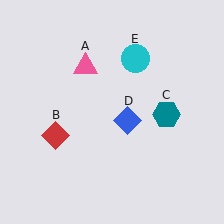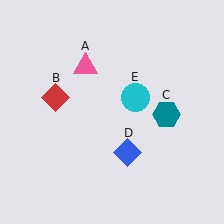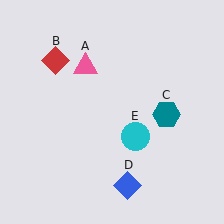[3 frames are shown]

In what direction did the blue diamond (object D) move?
The blue diamond (object D) moved down.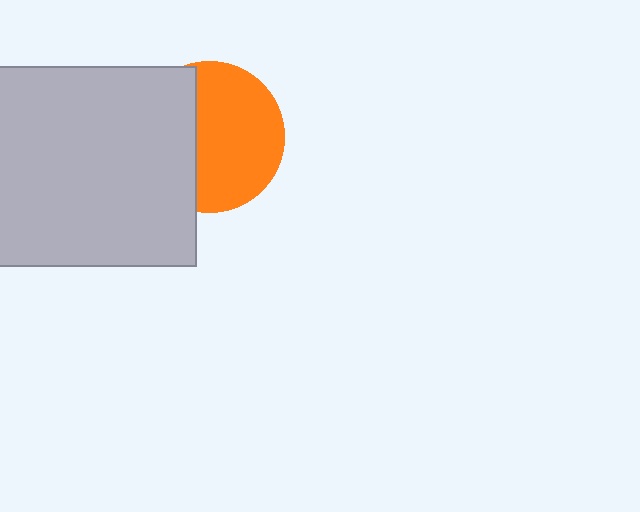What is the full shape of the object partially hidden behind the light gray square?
The partially hidden object is an orange circle.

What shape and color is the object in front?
The object in front is a light gray square.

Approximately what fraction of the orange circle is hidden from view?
Roughly 40% of the orange circle is hidden behind the light gray square.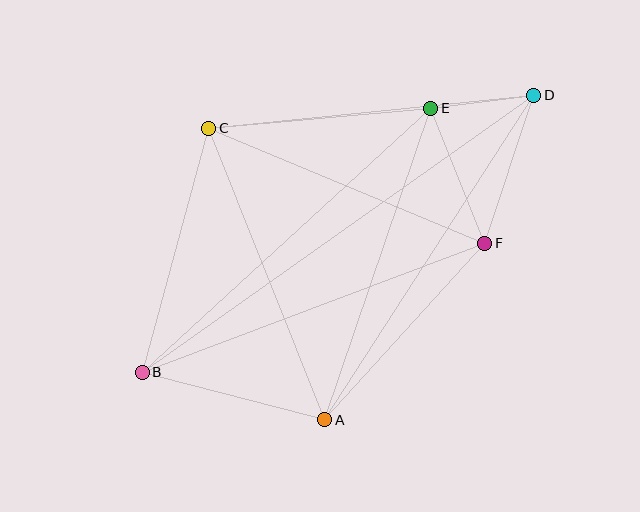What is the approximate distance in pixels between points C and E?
The distance between C and E is approximately 223 pixels.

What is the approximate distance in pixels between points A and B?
The distance between A and B is approximately 189 pixels.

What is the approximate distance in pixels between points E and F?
The distance between E and F is approximately 146 pixels.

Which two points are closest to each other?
Points D and E are closest to each other.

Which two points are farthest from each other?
Points B and D are farthest from each other.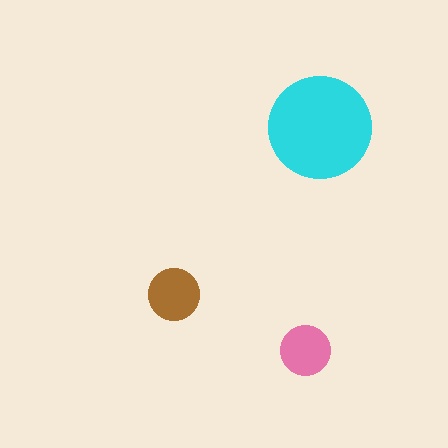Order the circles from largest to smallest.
the cyan one, the brown one, the pink one.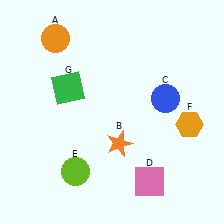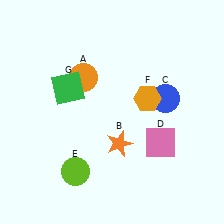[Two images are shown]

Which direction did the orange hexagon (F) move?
The orange hexagon (F) moved left.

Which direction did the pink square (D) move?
The pink square (D) moved up.